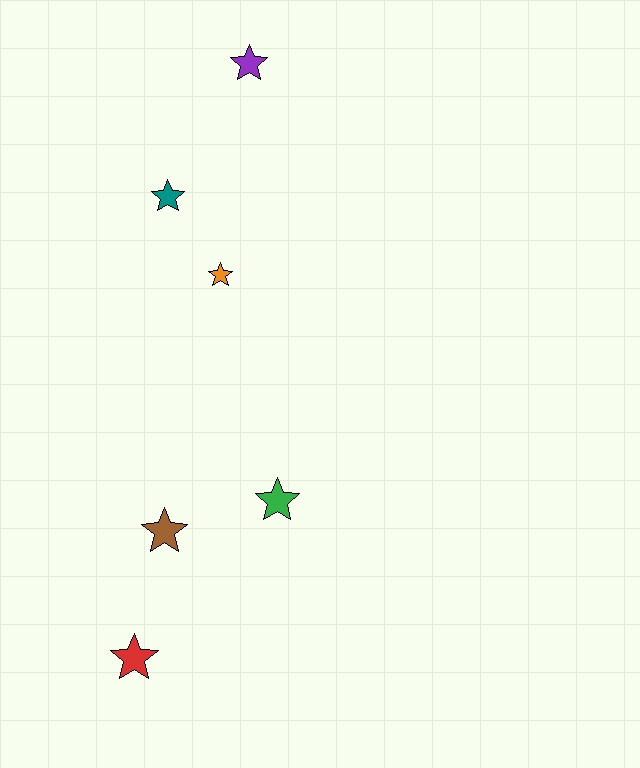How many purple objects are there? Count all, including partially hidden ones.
There is 1 purple object.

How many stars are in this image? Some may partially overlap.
There are 6 stars.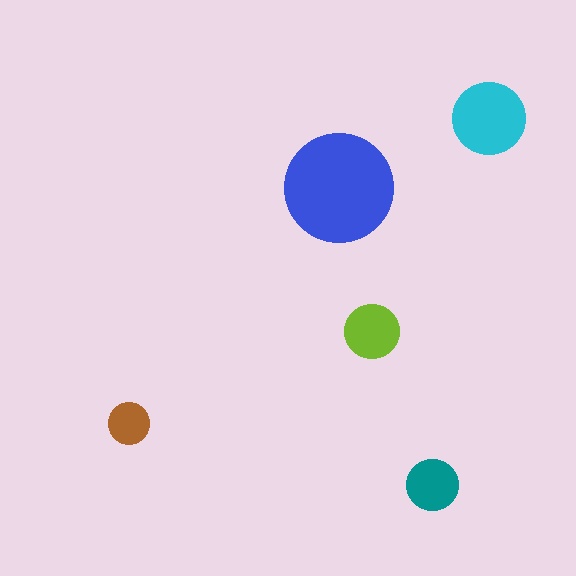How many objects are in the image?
There are 5 objects in the image.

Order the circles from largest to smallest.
the blue one, the cyan one, the lime one, the teal one, the brown one.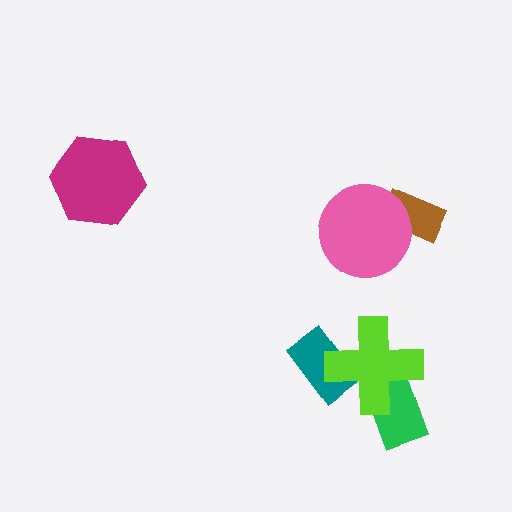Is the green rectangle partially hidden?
Yes, it is partially covered by another shape.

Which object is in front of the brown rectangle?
The pink circle is in front of the brown rectangle.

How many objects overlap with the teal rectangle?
1 object overlaps with the teal rectangle.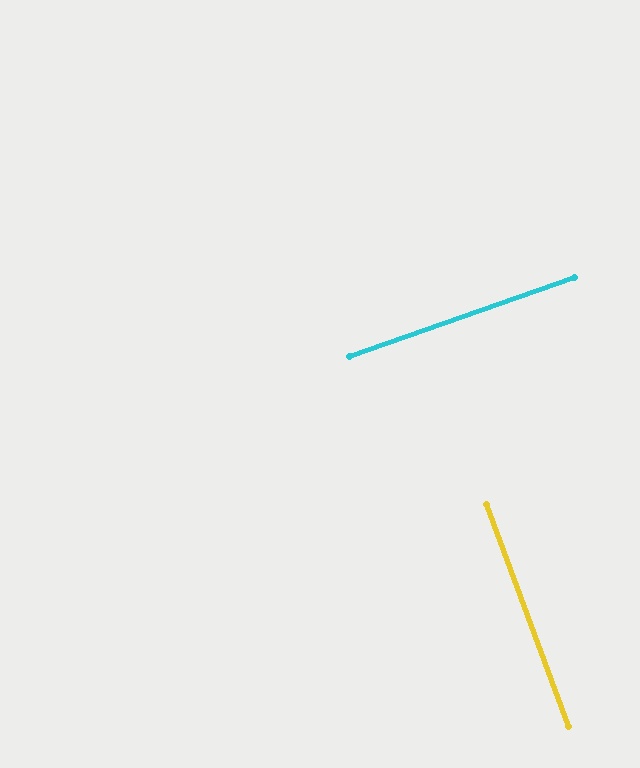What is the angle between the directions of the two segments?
Approximately 89 degrees.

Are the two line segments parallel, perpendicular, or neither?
Perpendicular — they meet at approximately 89°.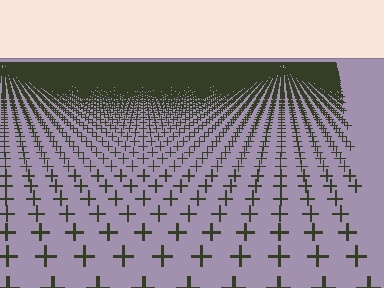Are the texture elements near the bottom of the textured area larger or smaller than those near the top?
Larger. Near the bottom, elements are closer to the viewer and appear at a bigger on-screen size.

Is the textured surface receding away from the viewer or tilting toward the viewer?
The surface is receding away from the viewer. Texture elements get smaller and denser toward the top.